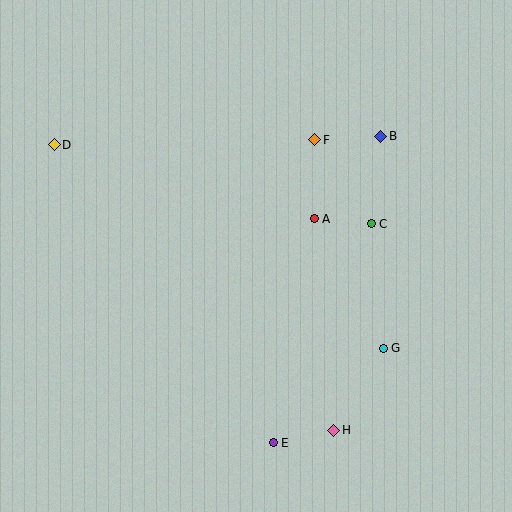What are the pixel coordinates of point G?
Point G is at (383, 348).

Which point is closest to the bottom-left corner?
Point E is closest to the bottom-left corner.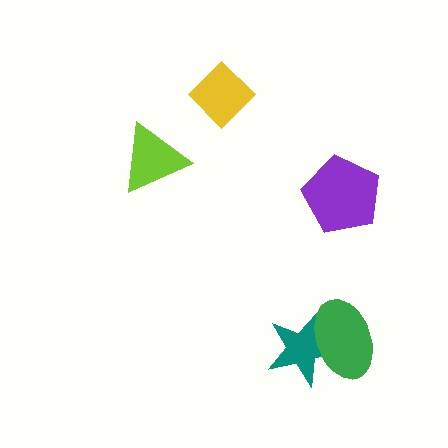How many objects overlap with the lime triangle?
0 objects overlap with the lime triangle.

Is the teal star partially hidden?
Yes, it is partially covered by another shape.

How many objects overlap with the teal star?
1 object overlaps with the teal star.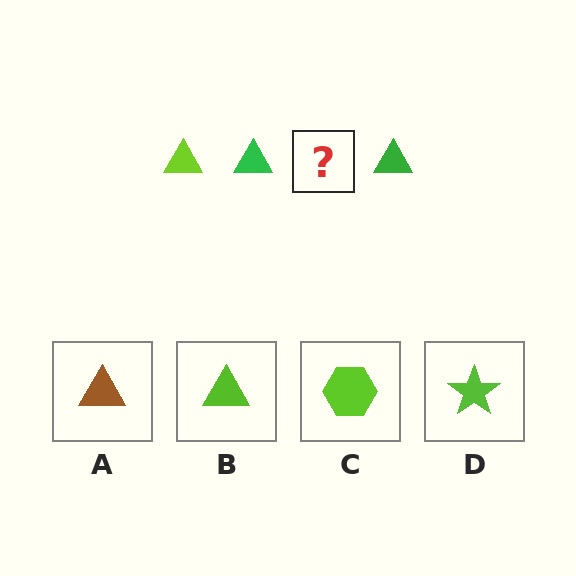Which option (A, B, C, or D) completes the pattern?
B.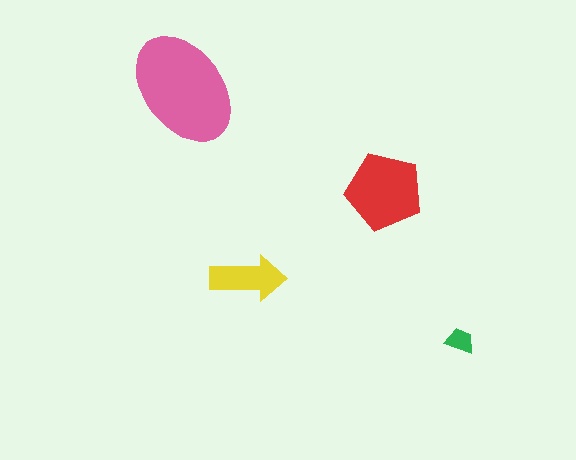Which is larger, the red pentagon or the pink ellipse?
The pink ellipse.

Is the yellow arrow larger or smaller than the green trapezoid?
Larger.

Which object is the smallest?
The green trapezoid.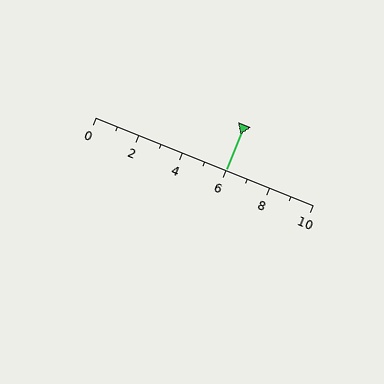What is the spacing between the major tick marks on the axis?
The major ticks are spaced 2 apart.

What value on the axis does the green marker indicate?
The marker indicates approximately 6.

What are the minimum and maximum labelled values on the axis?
The axis runs from 0 to 10.